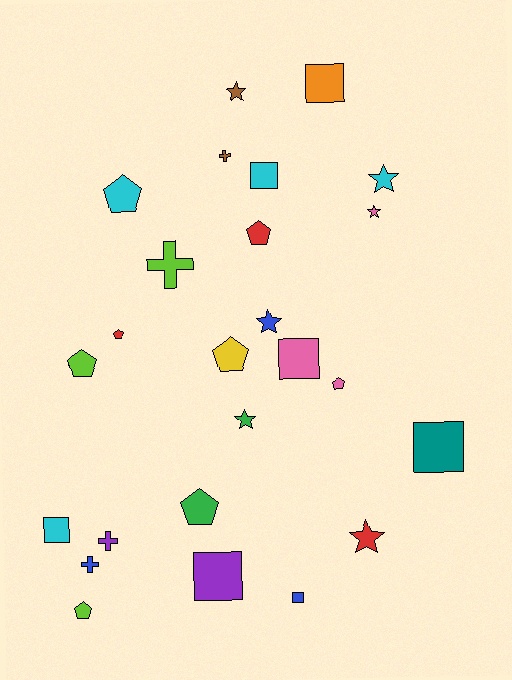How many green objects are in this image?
There are 2 green objects.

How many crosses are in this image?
There are 4 crosses.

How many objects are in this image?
There are 25 objects.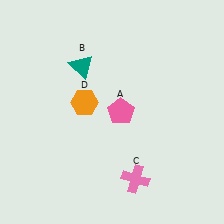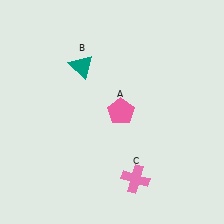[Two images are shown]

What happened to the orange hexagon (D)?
The orange hexagon (D) was removed in Image 2. It was in the top-left area of Image 1.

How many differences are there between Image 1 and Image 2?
There is 1 difference between the two images.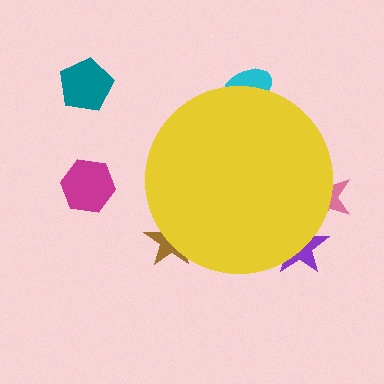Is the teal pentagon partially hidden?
No, the teal pentagon is fully visible.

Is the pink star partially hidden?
Yes, the pink star is partially hidden behind the yellow circle.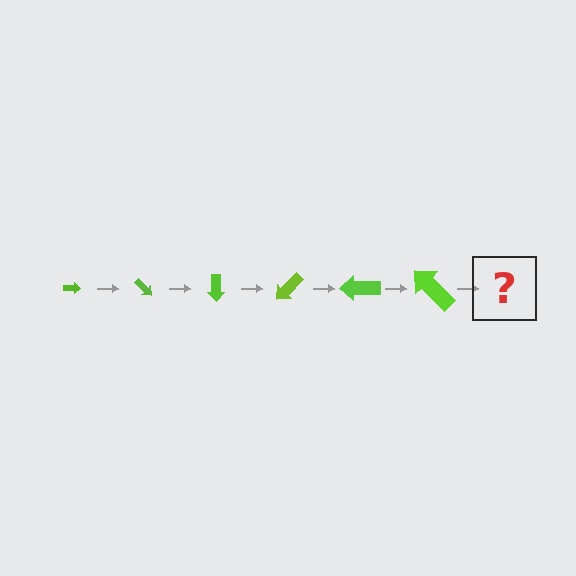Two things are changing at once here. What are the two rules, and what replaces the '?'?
The two rules are that the arrow grows larger each step and it rotates 45 degrees each step. The '?' should be an arrow, larger than the previous one and rotated 270 degrees from the start.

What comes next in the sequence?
The next element should be an arrow, larger than the previous one and rotated 270 degrees from the start.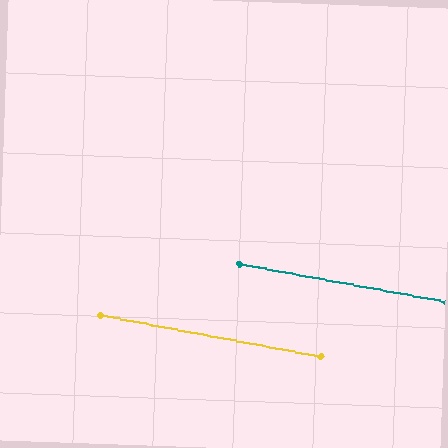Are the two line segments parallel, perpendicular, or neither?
Parallel — their directions differ by only 0.1°.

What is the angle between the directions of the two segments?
Approximately 0 degrees.